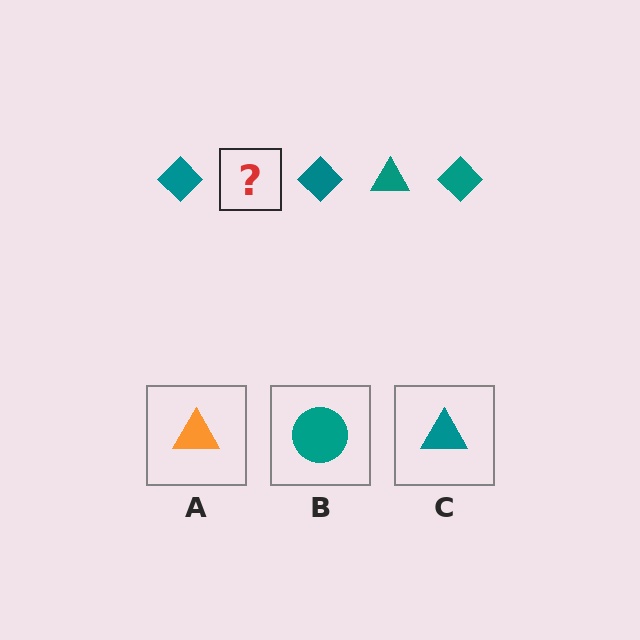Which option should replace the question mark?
Option C.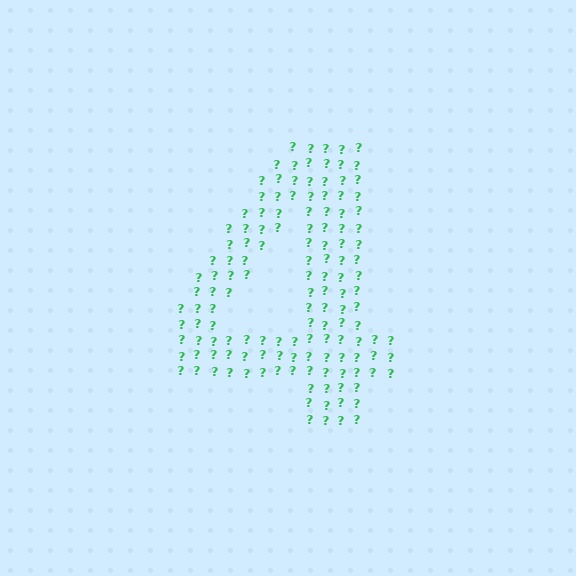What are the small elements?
The small elements are question marks.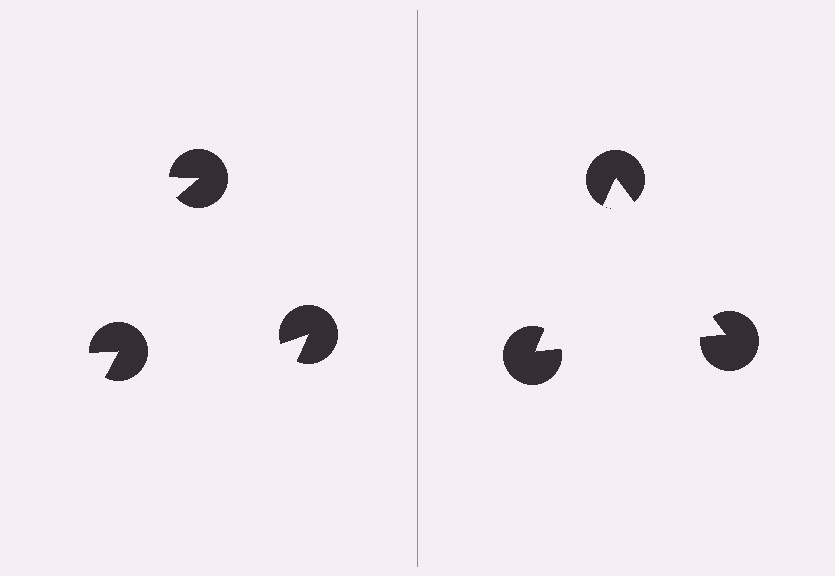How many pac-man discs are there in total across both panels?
6 — 3 on each side.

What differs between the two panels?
The pac-man discs are positioned identically on both sides; only the wedge orientations differ. On the right they align to a triangle; on the left they are misaligned.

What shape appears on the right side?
An illusory triangle.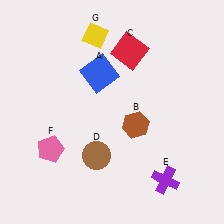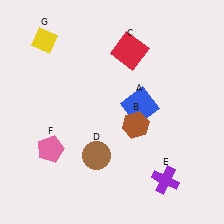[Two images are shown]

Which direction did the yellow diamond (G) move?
The yellow diamond (G) moved left.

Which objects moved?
The objects that moved are: the blue square (A), the yellow diamond (G).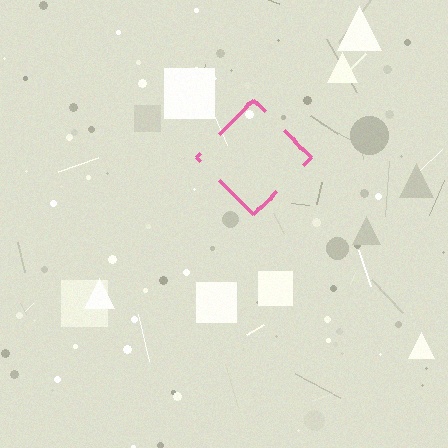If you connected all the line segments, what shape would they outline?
They would outline a diamond.